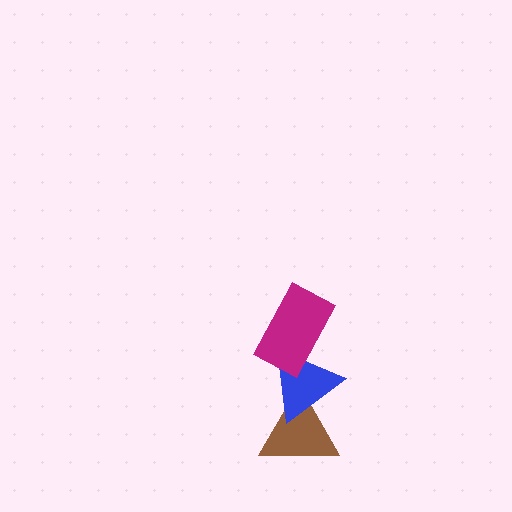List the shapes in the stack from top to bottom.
From top to bottom: the magenta rectangle, the blue triangle, the brown triangle.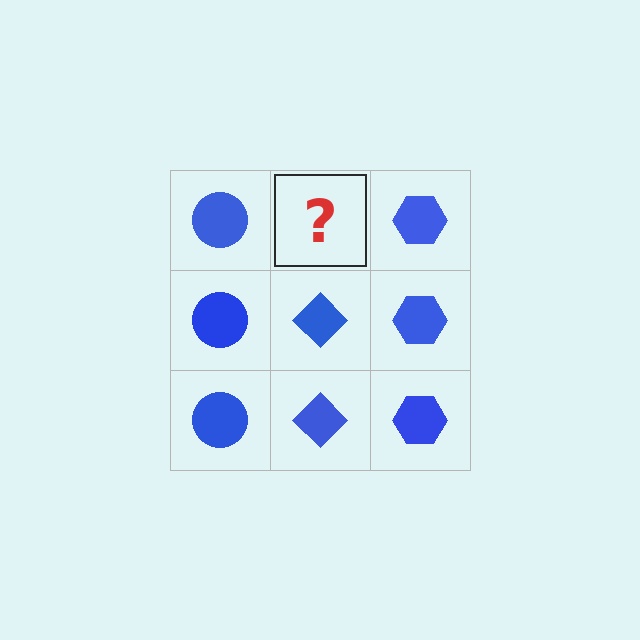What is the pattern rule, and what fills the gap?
The rule is that each column has a consistent shape. The gap should be filled with a blue diamond.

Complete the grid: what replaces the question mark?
The question mark should be replaced with a blue diamond.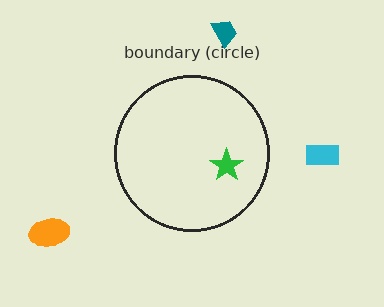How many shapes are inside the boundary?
1 inside, 3 outside.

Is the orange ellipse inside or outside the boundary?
Outside.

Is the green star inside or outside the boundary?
Inside.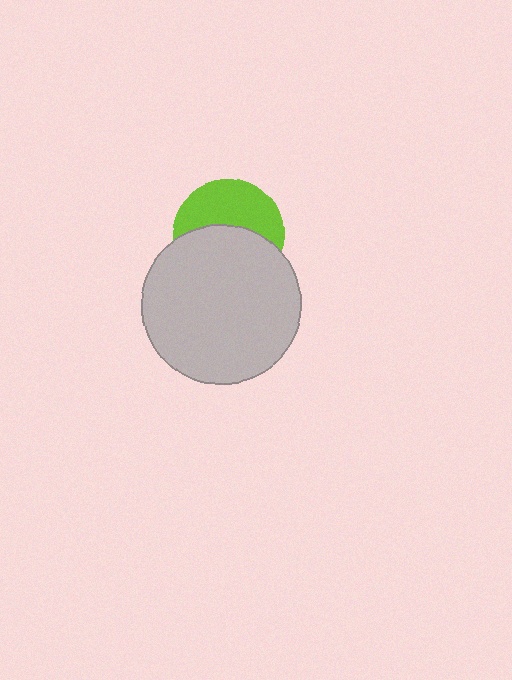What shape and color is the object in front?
The object in front is a light gray circle.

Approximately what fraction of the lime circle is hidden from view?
Roughly 54% of the lime circle is hidden behind the light gray circle.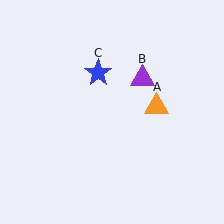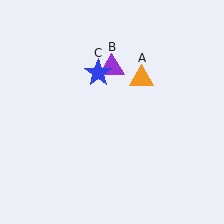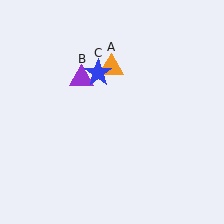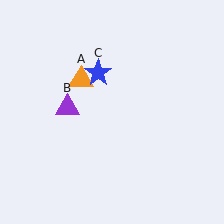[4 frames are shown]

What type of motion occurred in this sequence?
The orange triangle (object A), purple triangle (object B) rotated counterclockwise around the center of the scene.